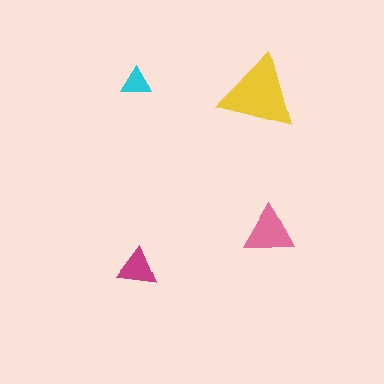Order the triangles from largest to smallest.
the yellow one, the pink one, the magenta one, the cyan one.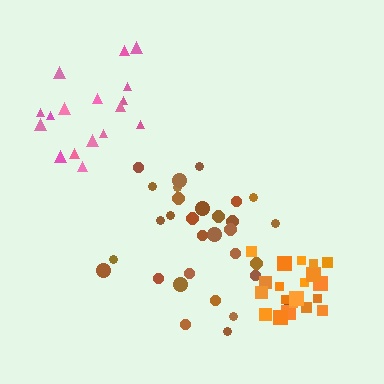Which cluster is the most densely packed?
Orange.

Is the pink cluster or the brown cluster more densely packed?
Pink.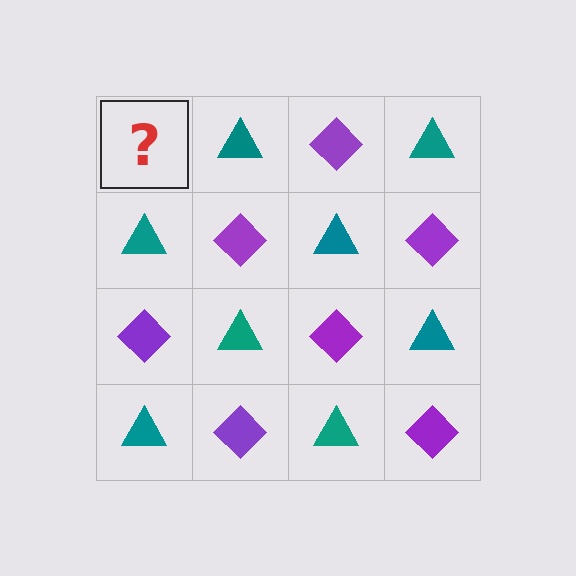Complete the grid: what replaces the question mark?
The question mark should be replaced with a purple diamond.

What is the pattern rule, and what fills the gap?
The rule is that it alternates purple diamond and teal triangle in a checkerboard pattern. The gap should be filled with a purple diamond.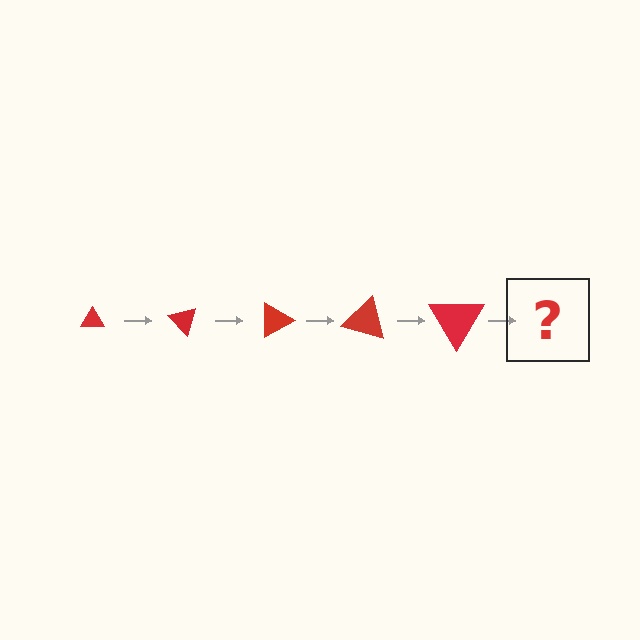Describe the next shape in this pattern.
It should be a triangle, larger than the previous one and rotated 225 degrees from the start.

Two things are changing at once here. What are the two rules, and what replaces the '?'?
The two rules are that the triangle grows larger each step and it rotates 45 degrees each step. The '?' should be a triangle, larger than the previous one and rotated 225 degrees from the start.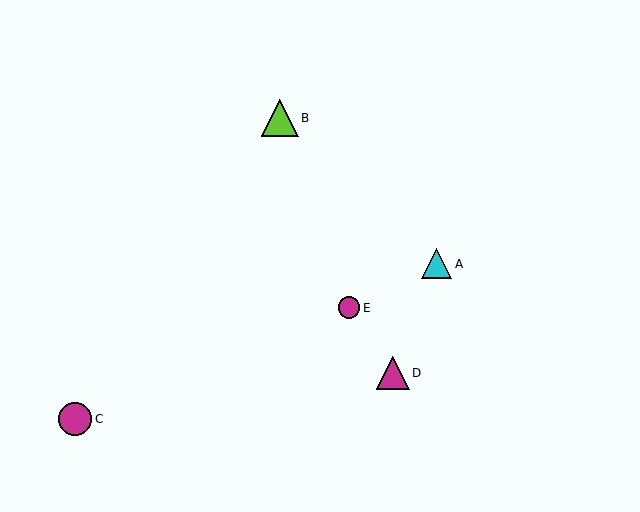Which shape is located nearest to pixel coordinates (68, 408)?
The magenta circle (labeled C) at (75, 419) is nearest to that location.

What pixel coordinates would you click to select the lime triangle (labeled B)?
Click at (280, 118) to select the lime triangle B.